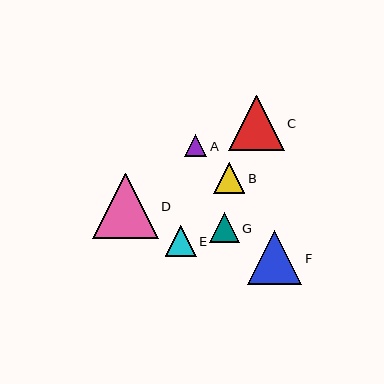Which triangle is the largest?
Triangle D is the largest with a size of approximately 66 pixels.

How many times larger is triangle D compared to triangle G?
Triangle D is approximately 2.2 times the size of triangle G.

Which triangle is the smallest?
Triangle A is the smallest with a size of approximately 22 pixels.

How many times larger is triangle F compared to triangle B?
Triangle F is approximately 1.8 times the size of triangle B.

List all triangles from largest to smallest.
From largest to smallest: D, C, F, B, E, G, A.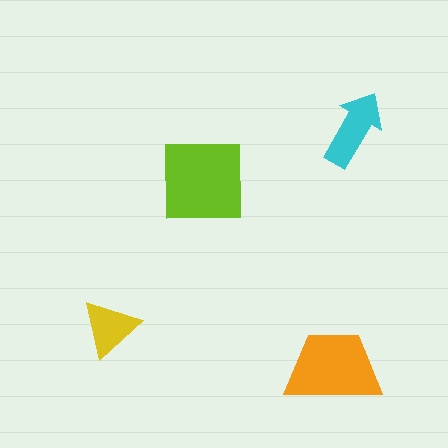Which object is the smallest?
The yellow triangle.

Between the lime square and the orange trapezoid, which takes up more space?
The lime square.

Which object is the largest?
The lime square.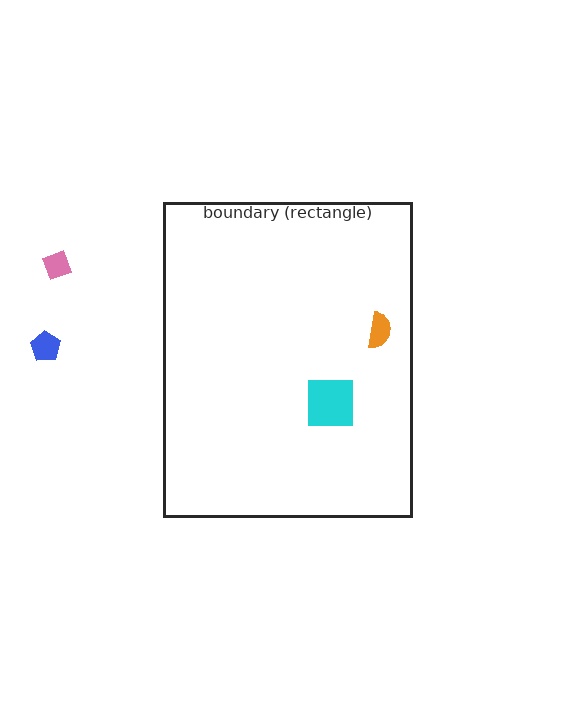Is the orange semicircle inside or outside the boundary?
Inside.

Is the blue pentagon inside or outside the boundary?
Outside.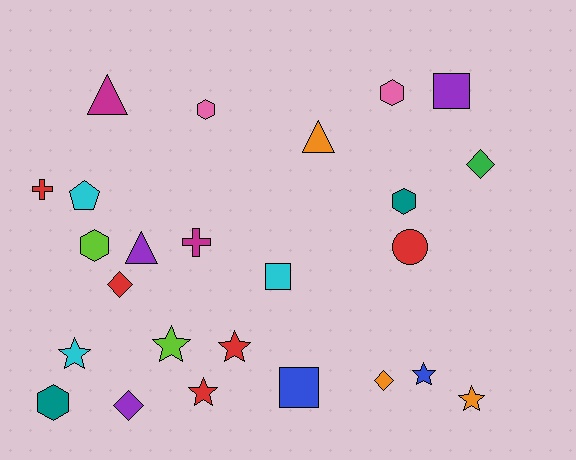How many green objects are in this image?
There is 1 green object.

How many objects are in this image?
There are 25 objects.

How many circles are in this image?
There is 1 circle.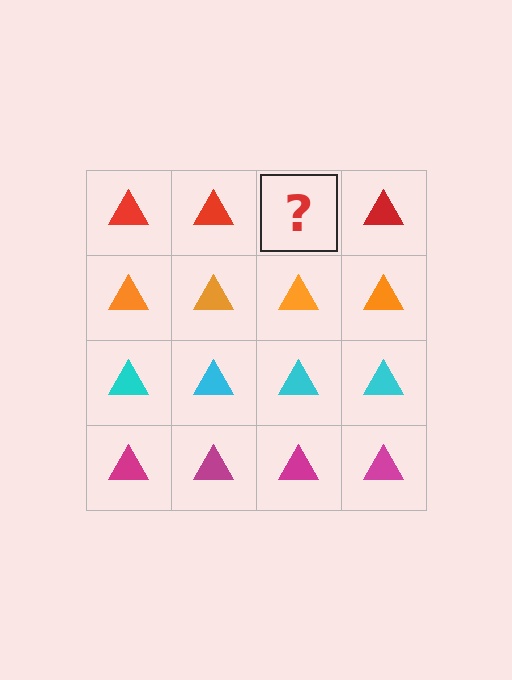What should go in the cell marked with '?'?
The missing cell should contain a red triangle.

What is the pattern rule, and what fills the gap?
The rule is that each row has a consistent color. The gap should be filled with a red triangle.